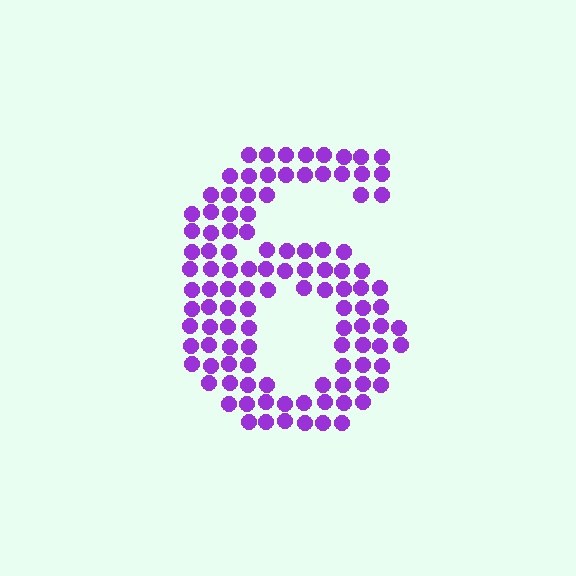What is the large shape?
The large shape is the digit 6.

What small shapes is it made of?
It is made of small circles.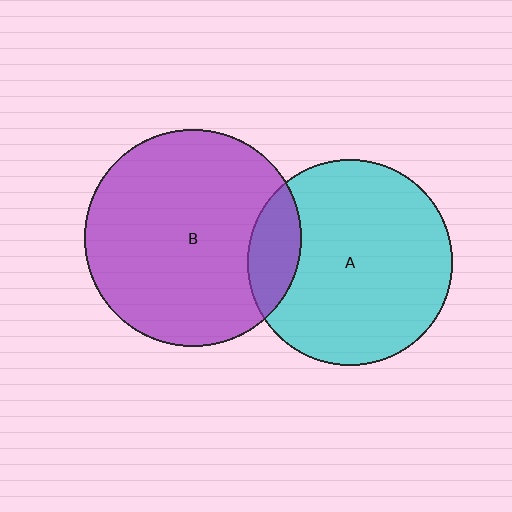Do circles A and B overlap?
Yes.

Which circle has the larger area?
Circle B (purple).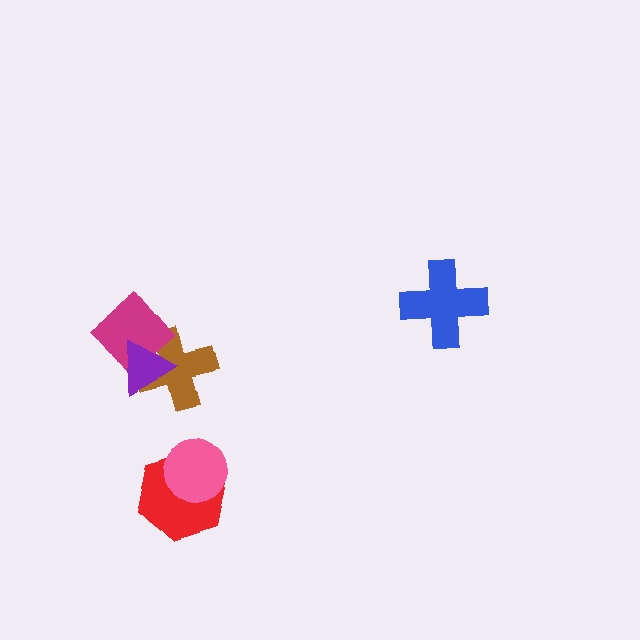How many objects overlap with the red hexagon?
1 object overlaps with the red hexagon.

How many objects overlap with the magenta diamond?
2 objects overlap with the magenta diamond.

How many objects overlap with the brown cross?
2 objects overlap with the brown cross.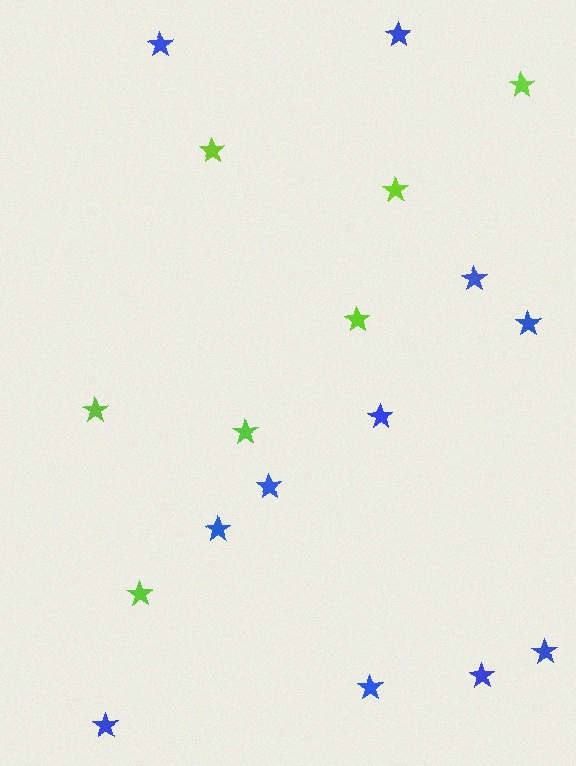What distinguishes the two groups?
There are 2 groups: one group of blue stars (11) and one group of lime stars (7).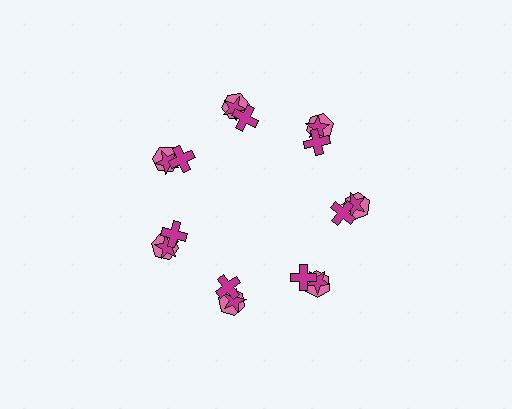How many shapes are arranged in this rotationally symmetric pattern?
There are 21 shapes, arranged in 7 groups of 3.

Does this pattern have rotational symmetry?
Yes, this pattern has 7-fold rotational symmetry. It looks the same after rotating 51 degrees around the center.